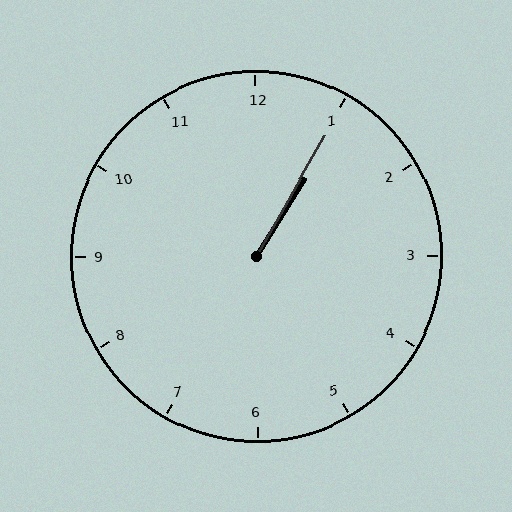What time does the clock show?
1:05.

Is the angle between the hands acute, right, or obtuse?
It is acute.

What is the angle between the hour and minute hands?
Approximately 2 degrees.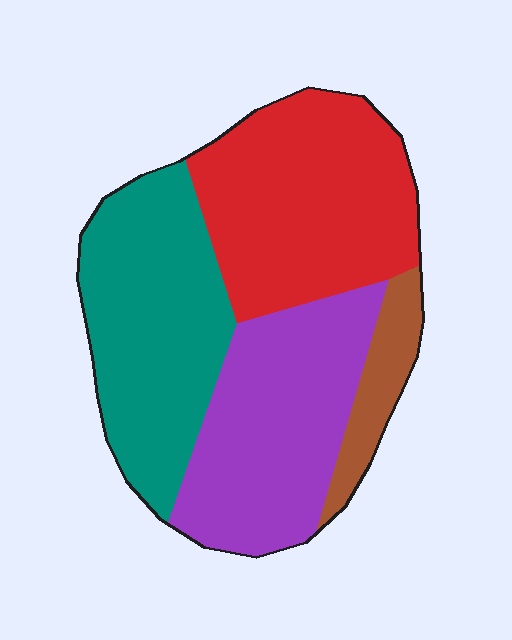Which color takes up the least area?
Brown, at roughly 10%.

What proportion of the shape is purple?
Purple covers roughly 30% of the shape.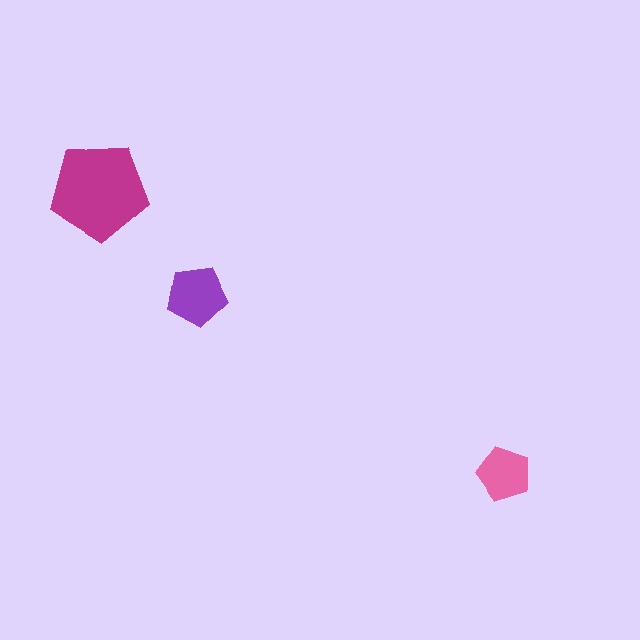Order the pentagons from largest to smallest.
the magenta one, the purple one, the pink one.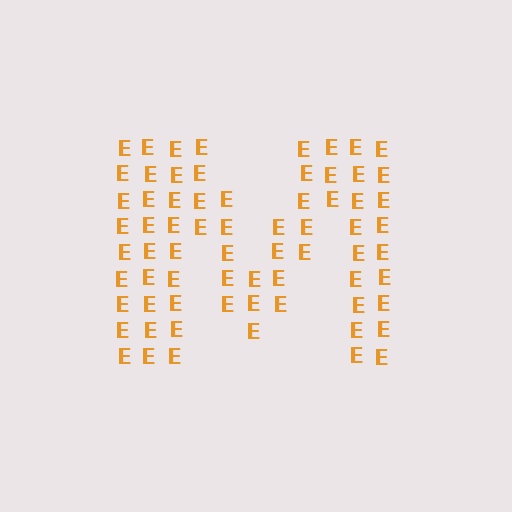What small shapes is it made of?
It is made of small letter E's.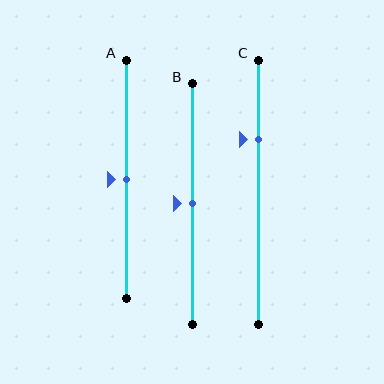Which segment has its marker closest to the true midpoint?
Segment A has its marker closest to the true midpoint.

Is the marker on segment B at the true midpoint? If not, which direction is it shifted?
Yes, the marker on segment B is at the true midpoint.